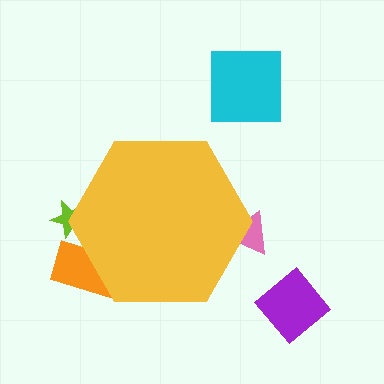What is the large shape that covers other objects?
A yellow hexagon.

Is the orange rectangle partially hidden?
Yes, the orange rectangle is partially hidden behind the yellow hexagon.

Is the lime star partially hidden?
Yes, the lime star is partially hidden behind the yellow hexagon.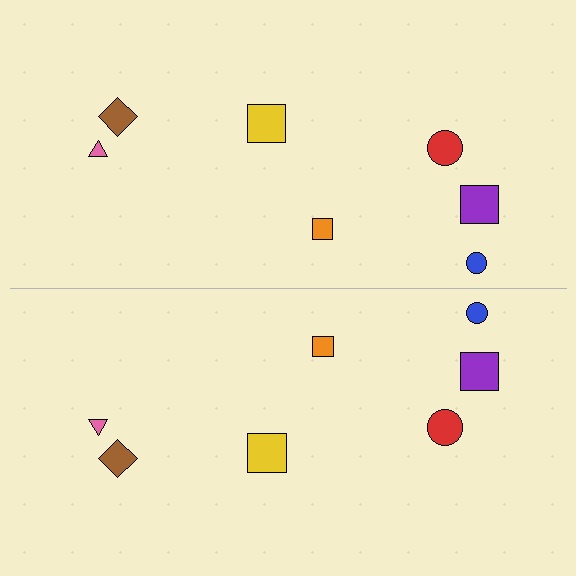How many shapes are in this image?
There are 14 shapes in this image.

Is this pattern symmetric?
Yes, this pattern has bilateral (reflection) symmetry.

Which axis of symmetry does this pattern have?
The pattern has a horizontal axis of symmetry running through the center of the image.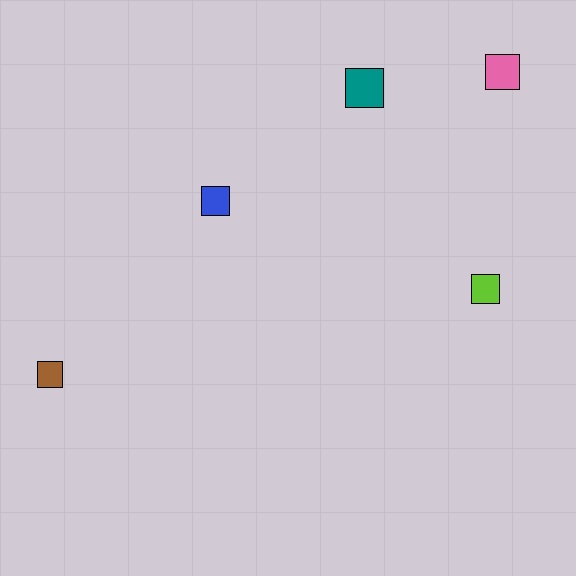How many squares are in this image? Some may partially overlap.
There are 5 squares.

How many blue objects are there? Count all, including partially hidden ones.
There is 1 blue object.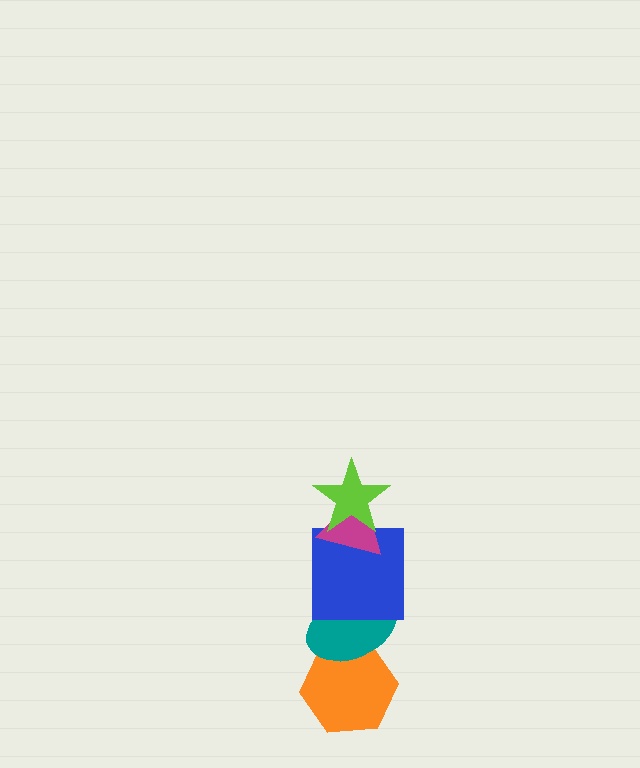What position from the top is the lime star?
The lime star is 1st from the top.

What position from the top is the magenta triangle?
The magenta triangle is 2nd from the top.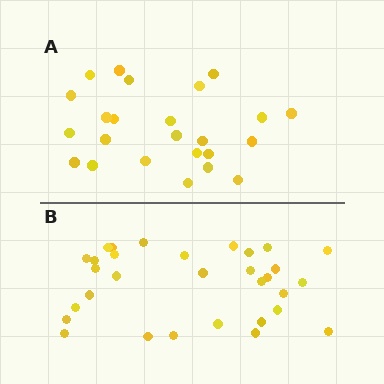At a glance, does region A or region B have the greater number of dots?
Region B (the bottom region) has more dots.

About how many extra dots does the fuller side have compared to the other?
Region B has roughly 8 or so more dots than region A.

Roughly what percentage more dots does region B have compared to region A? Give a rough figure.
About 30% more.